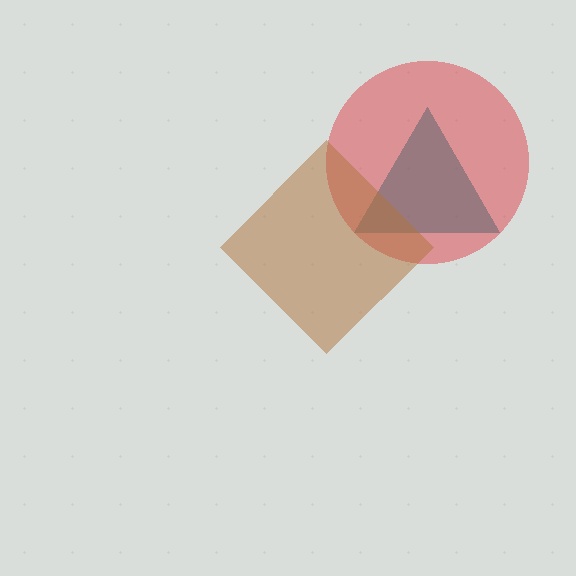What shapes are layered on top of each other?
The layered shapes are: a teal triangle, a red circle, a brown diamond.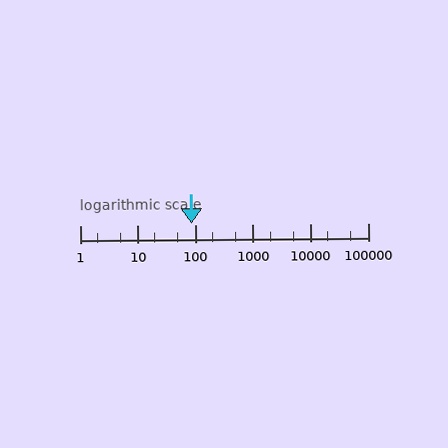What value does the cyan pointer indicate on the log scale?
The pointer indicates approximately 86.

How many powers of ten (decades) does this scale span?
The scale spans 5 decades, from 1 to 100000.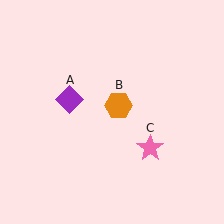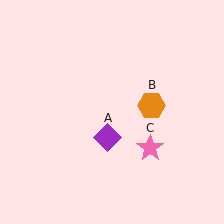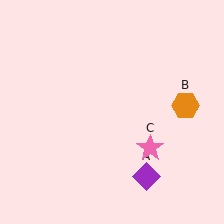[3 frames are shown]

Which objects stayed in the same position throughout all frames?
Pink star (object C) remained stationary.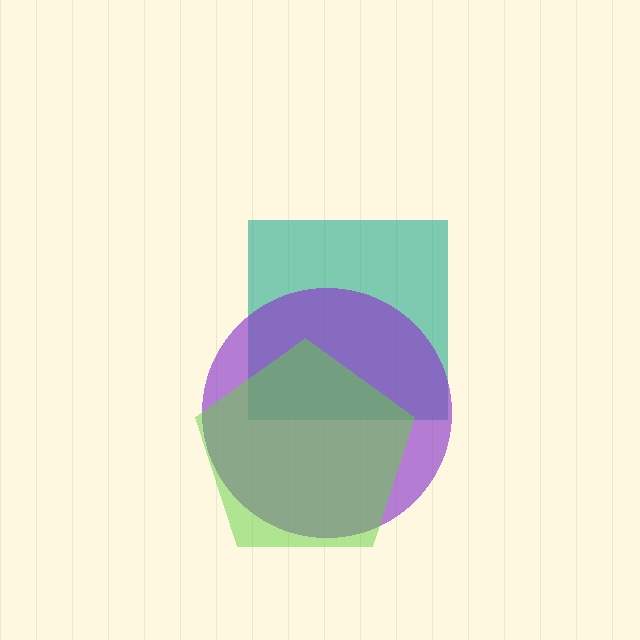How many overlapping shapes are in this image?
There are 3 overlapping shapes in the image.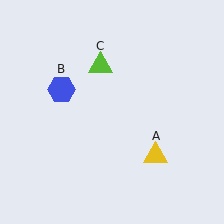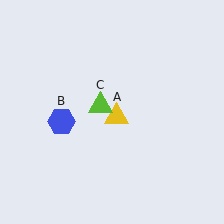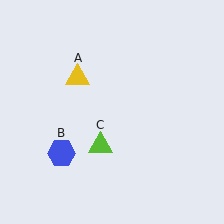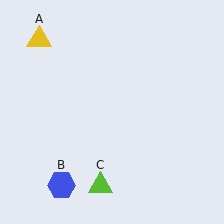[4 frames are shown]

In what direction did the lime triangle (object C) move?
The lime triangle (object C) moved down.